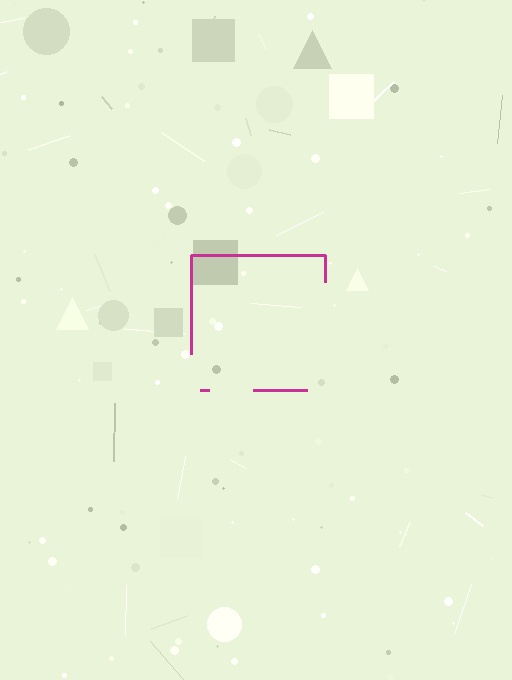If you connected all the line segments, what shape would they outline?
They would outline a square.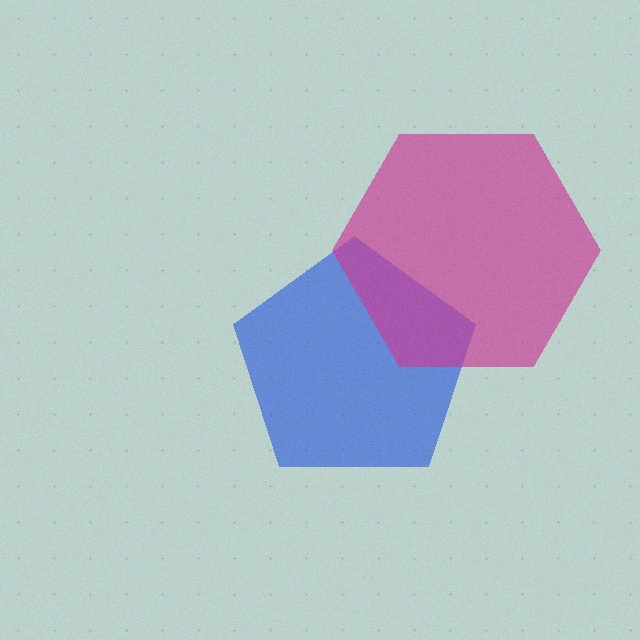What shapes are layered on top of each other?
The layered shapes are: a blue pentagon, a magenta hexagon.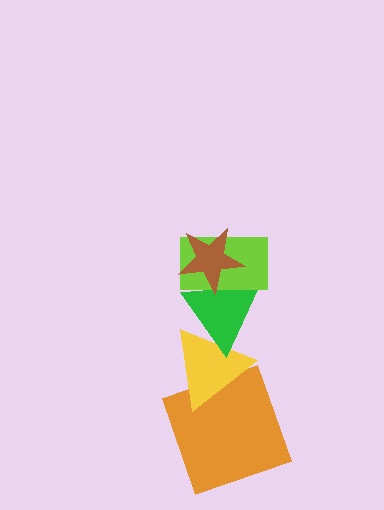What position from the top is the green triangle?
The green triangle is 3rd from the top.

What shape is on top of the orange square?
The yellow triangle is on top of the orange square.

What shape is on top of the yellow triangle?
The green triangle is on top of the yellow triangle.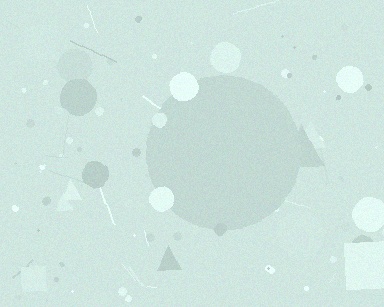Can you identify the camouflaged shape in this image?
The camouflaged shape is a circle.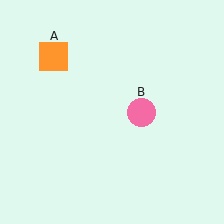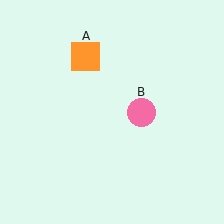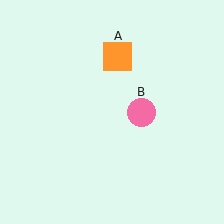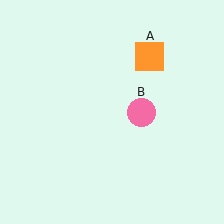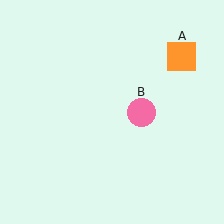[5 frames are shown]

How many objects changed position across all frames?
1 object changed position: orange square (object A).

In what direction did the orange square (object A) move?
The orange square (object A) moved right.